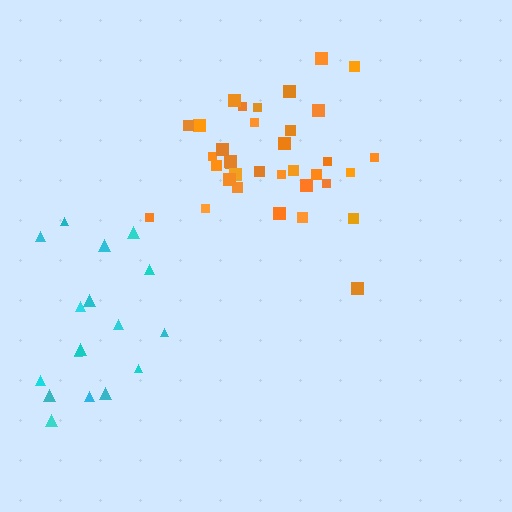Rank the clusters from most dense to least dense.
orange, cyan.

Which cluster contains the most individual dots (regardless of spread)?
Orange (35).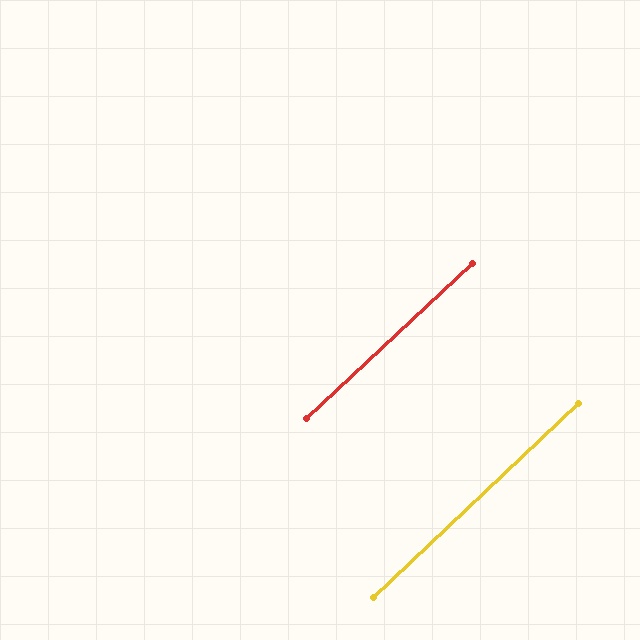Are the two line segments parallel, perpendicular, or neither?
Parallel — their directions differ by only 0.3°.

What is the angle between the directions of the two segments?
Approximately 0 degrees.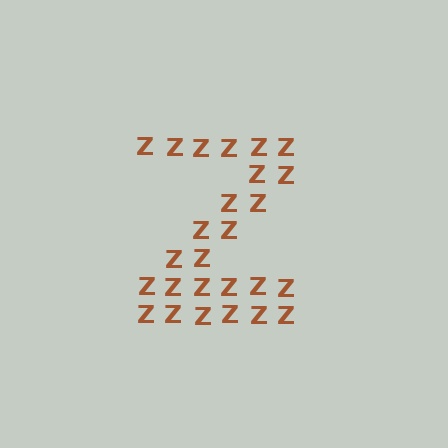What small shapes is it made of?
It is made of small letter Z's.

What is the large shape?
The large shape is the letter Z.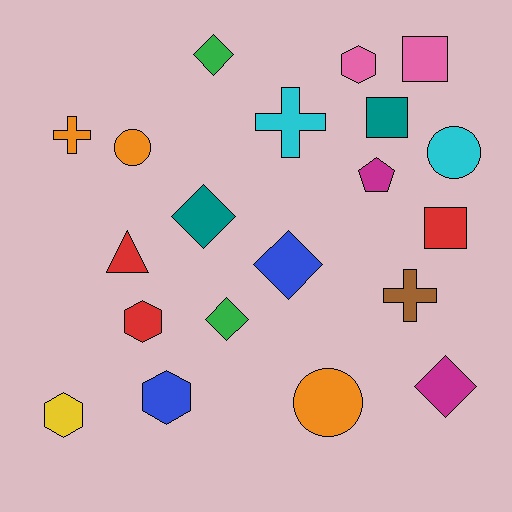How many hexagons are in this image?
There are 4 hexagons.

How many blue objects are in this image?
There are 2 blue objects.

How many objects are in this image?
There are 20 objects.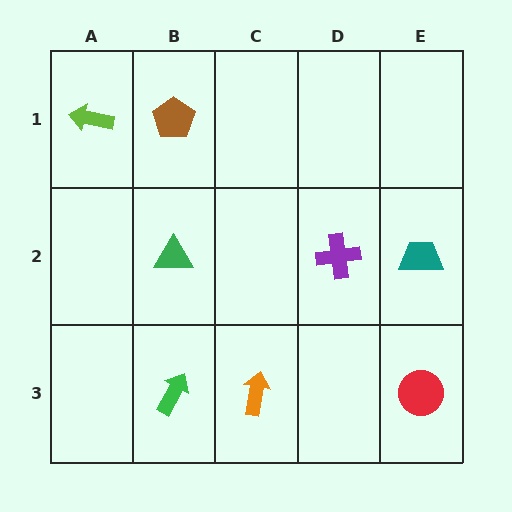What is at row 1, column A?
A lime arrow.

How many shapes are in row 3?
3 shapes.